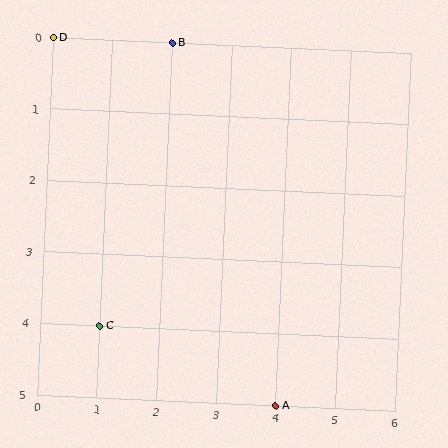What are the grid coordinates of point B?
Point B is at grid coordinates (2, 0).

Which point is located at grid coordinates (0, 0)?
Point D is at (0, 0).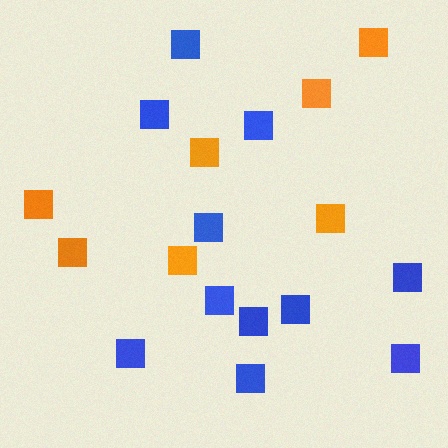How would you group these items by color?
There are 2 groups: one group of orange squares (7) and one group of blue squares (11).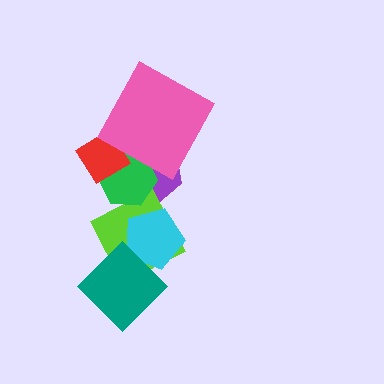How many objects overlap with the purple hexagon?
4 objects overlap with the purple hexagon.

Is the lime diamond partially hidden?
Yes, it is partially covered by another shape.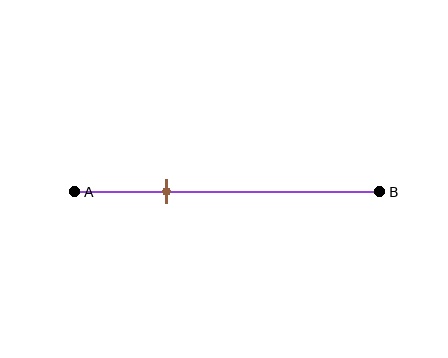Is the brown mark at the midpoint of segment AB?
No, the mark is at about 30% from A, not at the 50% midpoint.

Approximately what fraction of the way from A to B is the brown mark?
The brown mark is approximately 30% of the way from A to B.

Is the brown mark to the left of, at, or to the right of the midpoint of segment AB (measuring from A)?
The brown mark is to the left of the midpoint of segment AB.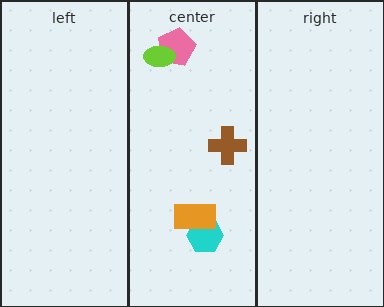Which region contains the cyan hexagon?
The center region.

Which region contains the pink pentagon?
The center region.